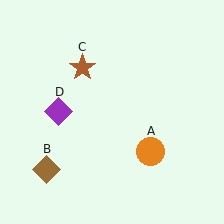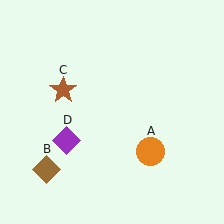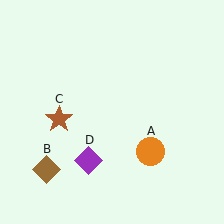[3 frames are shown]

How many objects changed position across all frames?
2 objects changed position: brown star (object C), purple diamond (object D).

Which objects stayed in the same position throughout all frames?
Orange circle (object A) and brown diamond (object B) remained stationary.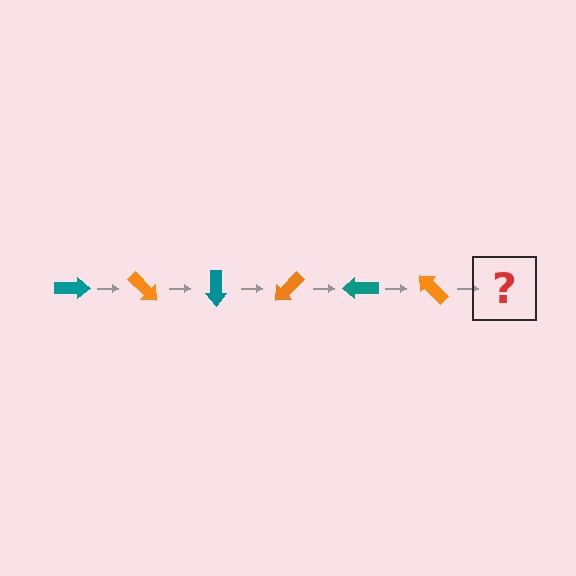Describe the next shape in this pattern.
It should be a teal arrow, rotated 270 degrees from the start.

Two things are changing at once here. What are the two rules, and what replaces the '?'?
The two rules are that it rotates 45 degrees each step and the color cycles through teal and orange. The '?' should be a teal arrow, rotated 270 degrees from the start.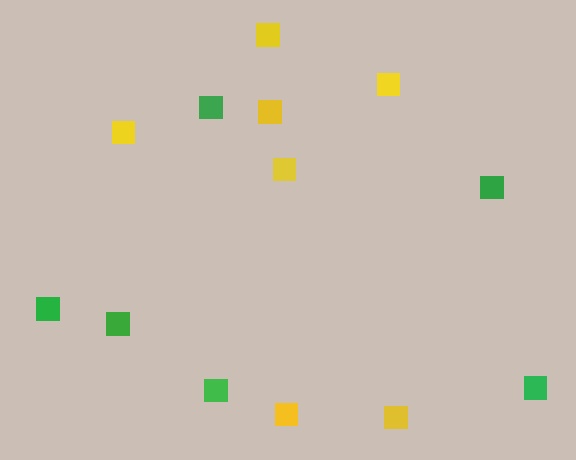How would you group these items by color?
There are 2 groups: one group of green squares (6) and one group of yellow squares (7).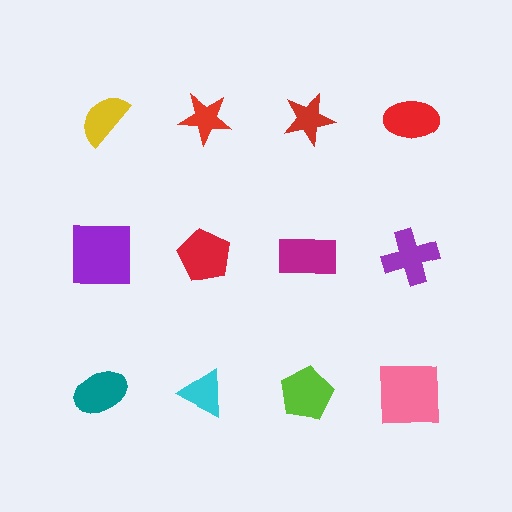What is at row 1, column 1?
A yellow semicircle.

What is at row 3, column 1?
A teal ellipse.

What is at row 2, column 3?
A magenta rectangle.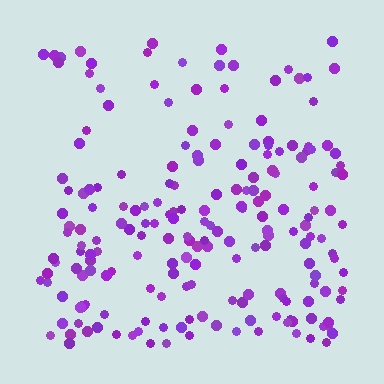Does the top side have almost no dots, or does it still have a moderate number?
Still a moderate number, just noticeably fewer than the bottom.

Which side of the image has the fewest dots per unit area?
The top.